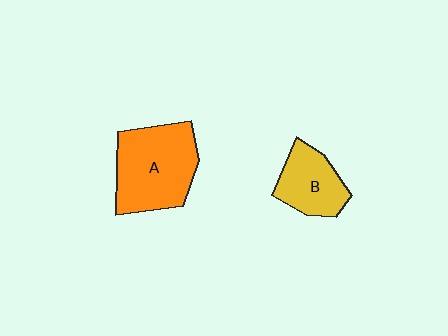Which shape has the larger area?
Shape A (orange).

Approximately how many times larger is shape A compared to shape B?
Approximately 1.7 times.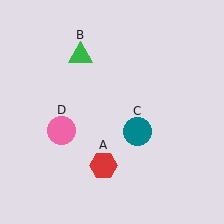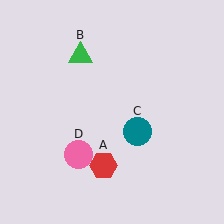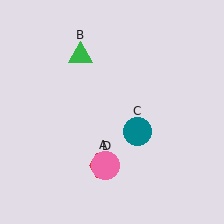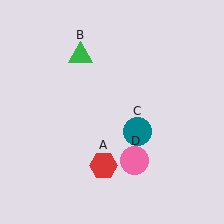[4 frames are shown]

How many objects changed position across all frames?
1 object changed position: pink circle (object D).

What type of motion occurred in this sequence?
The pink circle (object D) rotated counterclockwise around the center of the scene.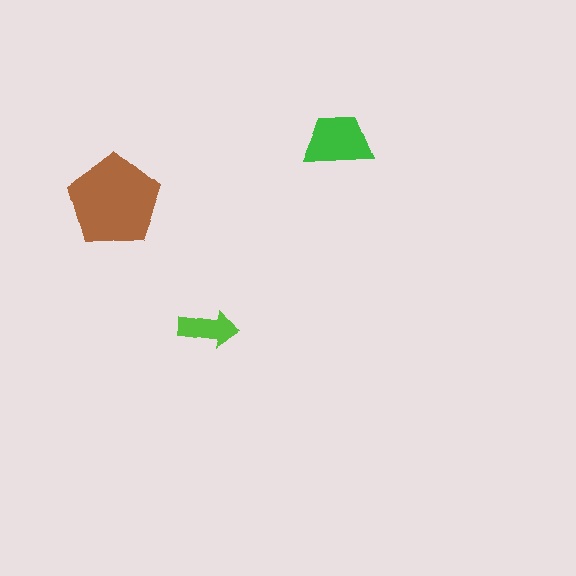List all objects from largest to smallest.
The brown pentagon, the green trapezoid, the lime arrow.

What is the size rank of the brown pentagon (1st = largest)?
1st.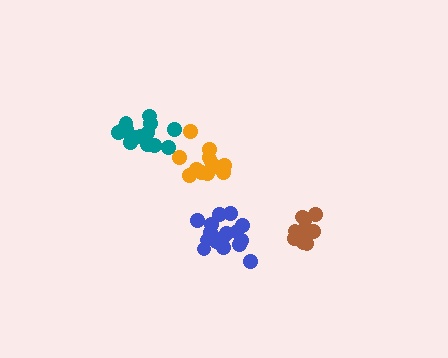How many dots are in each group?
Group 1: 16 dots, Group 2: 14 dots, Group 3: 11 dots, Group 4: 12 dots (53 total).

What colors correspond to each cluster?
The clusters are colored: blue, teal, brown, orange.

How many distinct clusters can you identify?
There are 4 distinct clusters.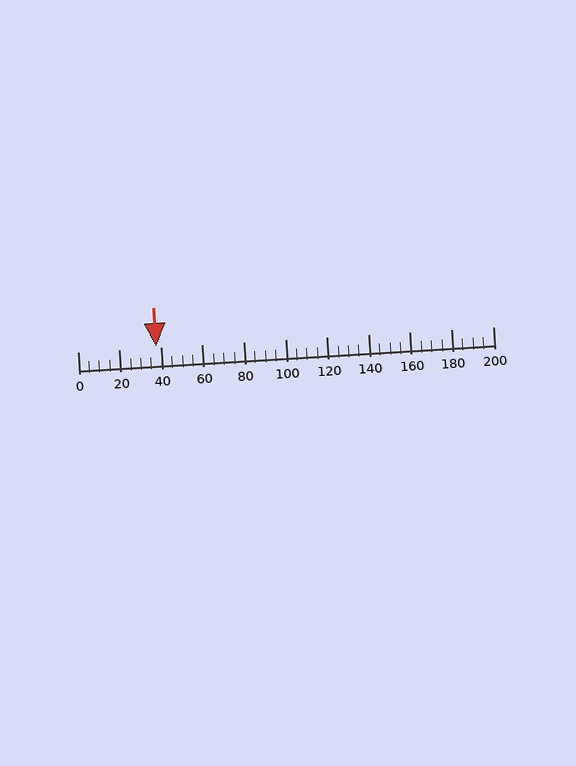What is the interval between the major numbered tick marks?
The major tick marks are spaced 20 units apart.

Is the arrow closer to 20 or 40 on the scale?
The arrow is closer to 40.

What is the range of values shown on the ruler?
The ruler shows values from 0 to 200.